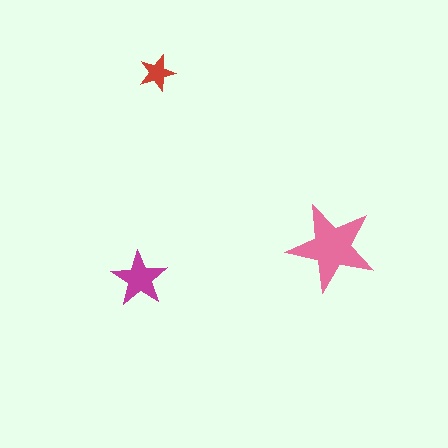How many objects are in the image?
There are 3 objects in the image.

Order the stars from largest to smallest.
the pink one, the magenta one, the red one.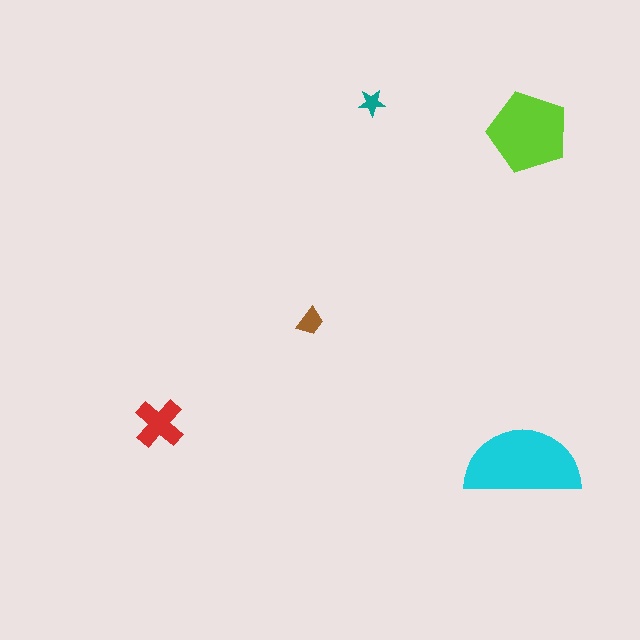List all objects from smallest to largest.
The teal star, the brown trapezoid, the red cross, the lime pentagon, the cyan semicircle.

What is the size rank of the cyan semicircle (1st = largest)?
1st.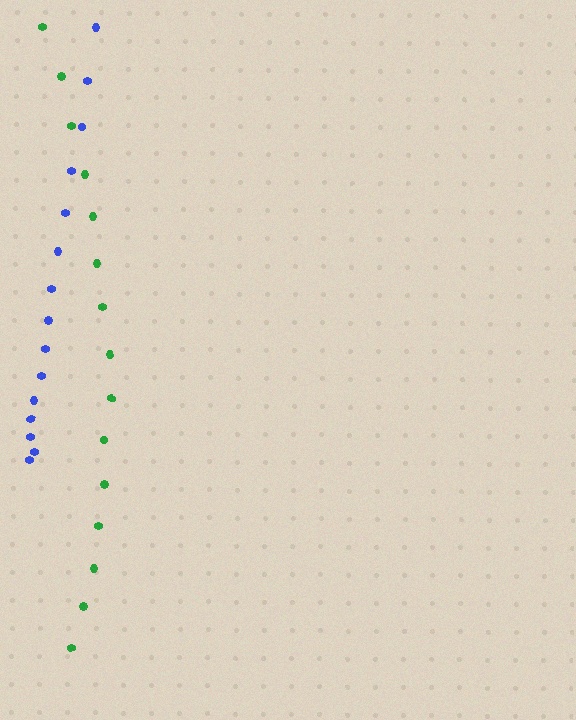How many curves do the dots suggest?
There are 2 distinct paths.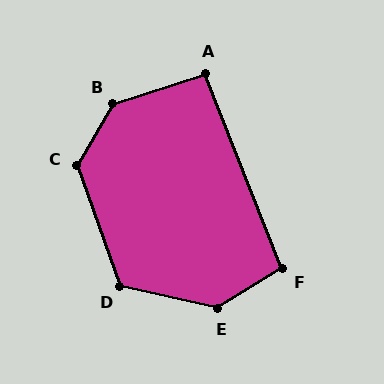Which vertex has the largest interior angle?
B, at approximately 138 degrees.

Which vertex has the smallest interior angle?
A, at approximately 94 degrees.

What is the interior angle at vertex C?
Approximately 130 degrees (obtuse).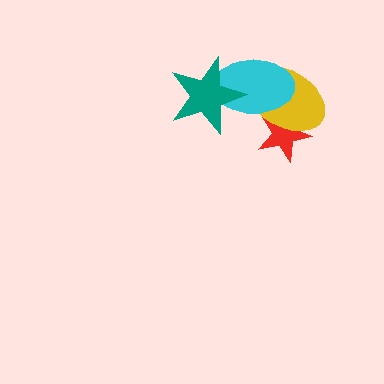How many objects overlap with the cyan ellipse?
3 objects overlap with the cyan ellipse.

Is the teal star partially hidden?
No, no other shape covers it.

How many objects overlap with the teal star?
1 object overlaps with the teal star.